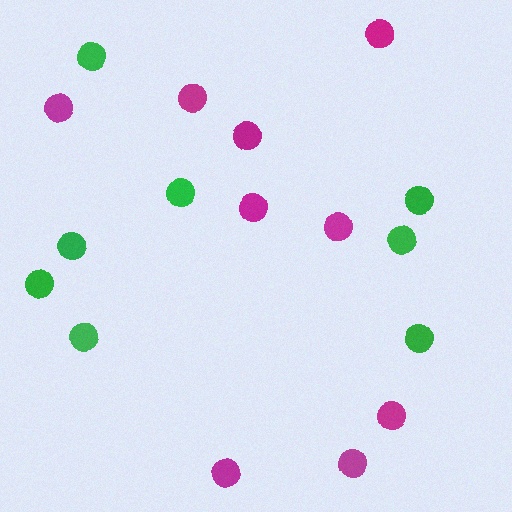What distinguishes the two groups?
There are 2 groups: one group of green circles (8) and one group of magenta circles (9).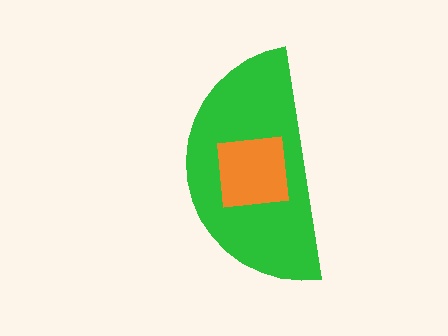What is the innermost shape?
The orange square.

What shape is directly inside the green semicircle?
The orange square.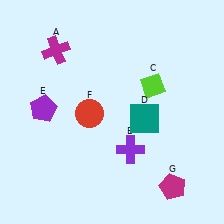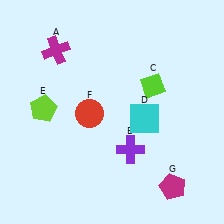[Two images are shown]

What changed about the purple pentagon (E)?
In Image 1, E is purple. In Image 2, it changed to lime.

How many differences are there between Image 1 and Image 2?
There are 2 differences between the two images.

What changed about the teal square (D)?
In Image 1, D is teal. In Image 2, it changed to cyan.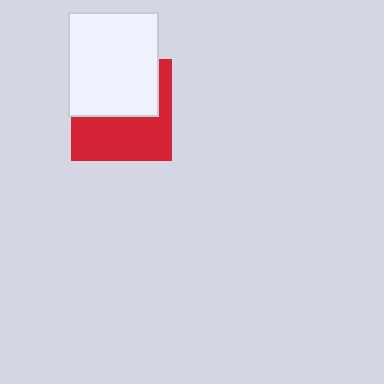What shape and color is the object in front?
The object in front is a white rectangle.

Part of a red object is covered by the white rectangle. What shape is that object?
It is a square.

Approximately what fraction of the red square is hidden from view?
Roughly 50% of the red square is hidden behind the white rectangle.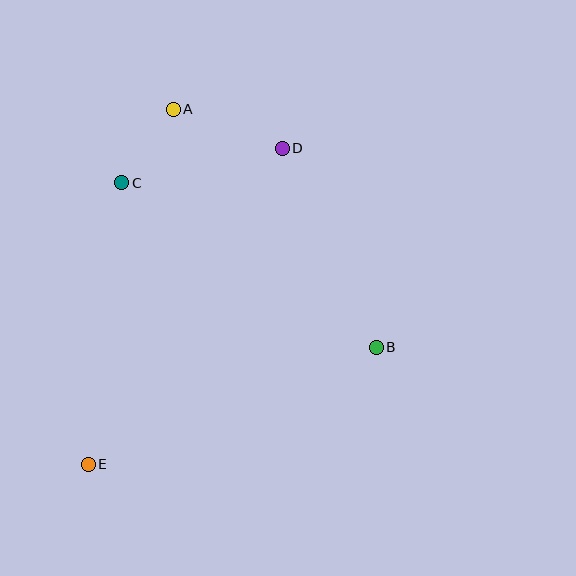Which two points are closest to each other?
Points A and C are closest to each other.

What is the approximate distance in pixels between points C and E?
The distance between C and E is approximately 284 pixels.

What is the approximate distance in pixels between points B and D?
The distance between B and D is approximately 220 pixels.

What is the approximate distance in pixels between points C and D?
The distance between C and D is approximately 164 pixels.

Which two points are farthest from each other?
Points D and E are farthest from each other.